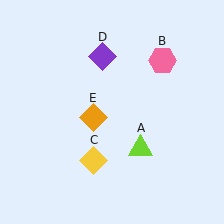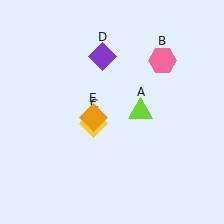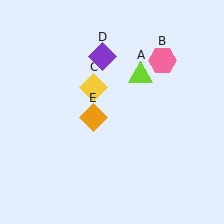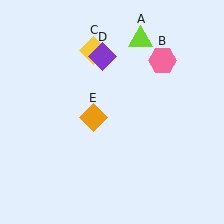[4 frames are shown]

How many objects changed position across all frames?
2 objects changed position: lime triangle (object A), yellow diamond (object C).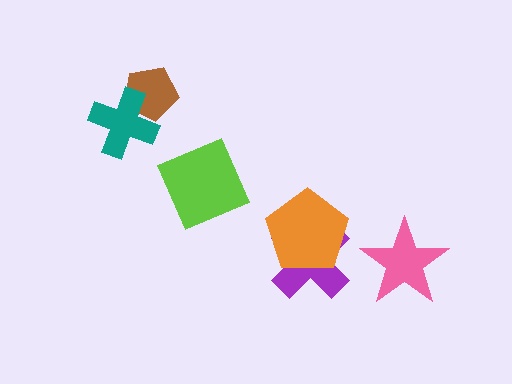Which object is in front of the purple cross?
The orange pentagon is in front of the purple cross.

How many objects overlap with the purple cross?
1 object overlaps with the purple cross.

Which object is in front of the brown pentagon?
The teal cross is in front of the brown pentagon.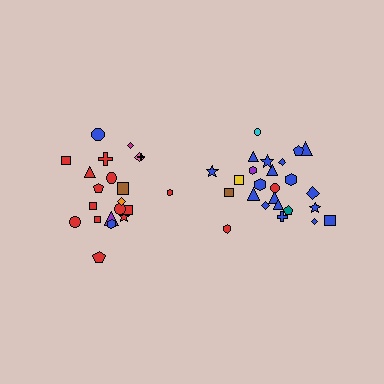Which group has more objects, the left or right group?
The right group.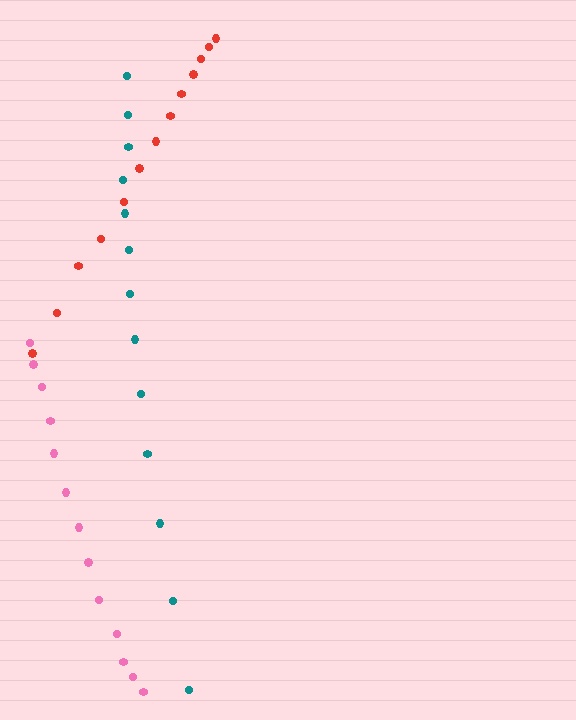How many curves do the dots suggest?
There are 3 distinct paths.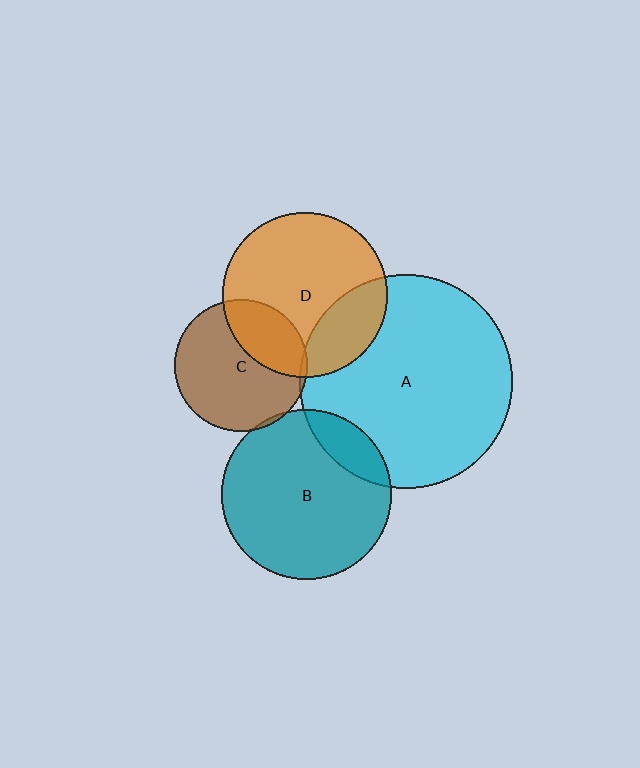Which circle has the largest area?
Circle A (cyan).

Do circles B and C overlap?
Yes.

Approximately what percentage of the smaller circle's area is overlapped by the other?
Approximately 5%.